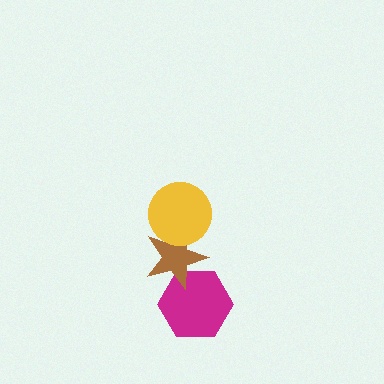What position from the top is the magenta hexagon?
The magenta hexagon is 3rd from the top.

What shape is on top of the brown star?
The yellow circle is on top of the brown star.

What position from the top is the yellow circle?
The yellow circle is 1st from the top.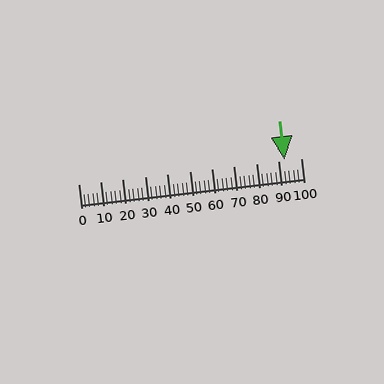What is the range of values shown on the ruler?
The ruler shows values from 0 to 100.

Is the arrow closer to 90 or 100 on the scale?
The arrow is closer to 90.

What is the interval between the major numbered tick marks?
The major tick marks are spaced 10 units apart.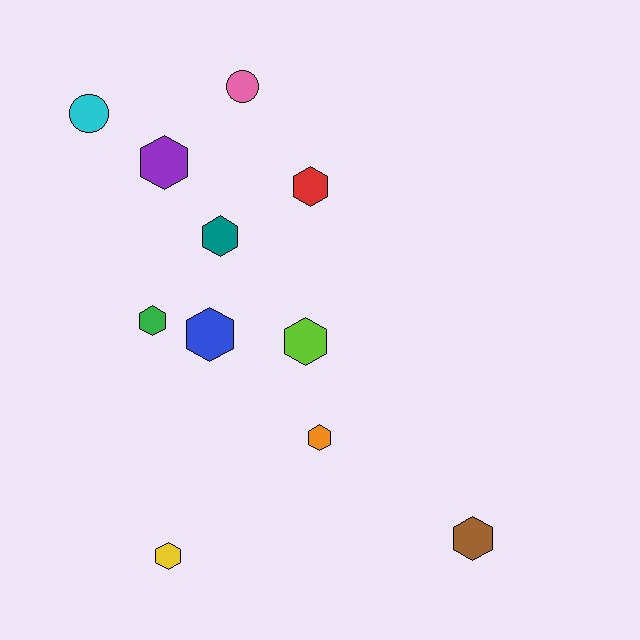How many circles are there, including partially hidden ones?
There are 2 circles.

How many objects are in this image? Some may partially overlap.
There are 11 objects.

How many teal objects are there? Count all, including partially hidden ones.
There is 1 teal object.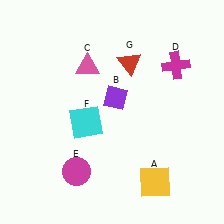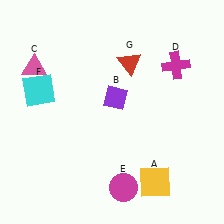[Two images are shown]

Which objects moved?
The objects that moved are: the pink triangle (C), the magenta circle (E), the cyan square (F).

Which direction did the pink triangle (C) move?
The pink triangle (C) moved left.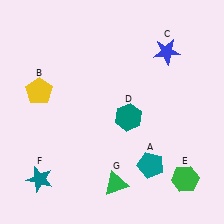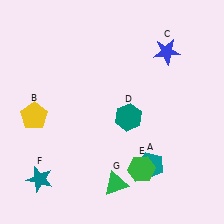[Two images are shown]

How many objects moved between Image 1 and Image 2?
2 objects moved between the two images.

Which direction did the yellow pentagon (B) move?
The yellow pentagon (B) moved down.